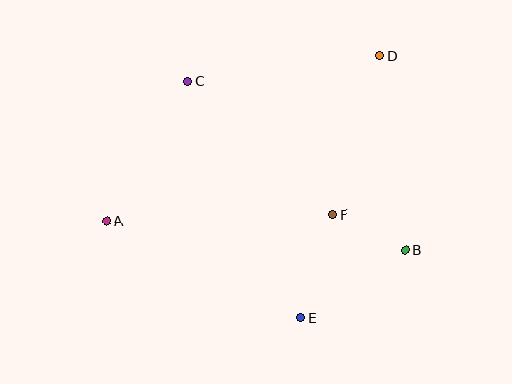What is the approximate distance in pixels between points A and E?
The distance between A and E is approximately 217 pixels.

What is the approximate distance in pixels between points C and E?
The distance between C and E is approximately 262 pixels.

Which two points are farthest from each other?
Points A and D are farthest from each other.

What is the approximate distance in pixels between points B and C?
The distance between B and C is approximately 275 pixels.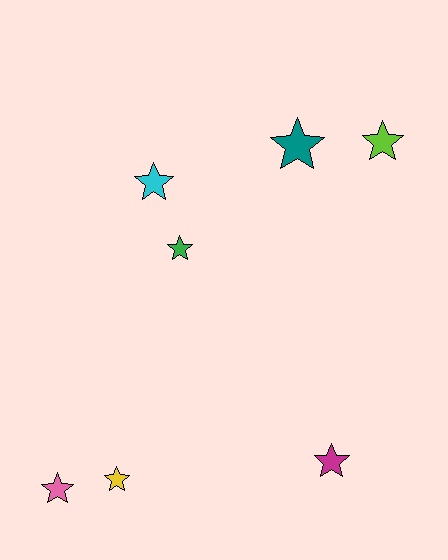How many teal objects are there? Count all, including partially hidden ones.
There is 1 teal object.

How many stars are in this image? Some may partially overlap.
There are 7 stars.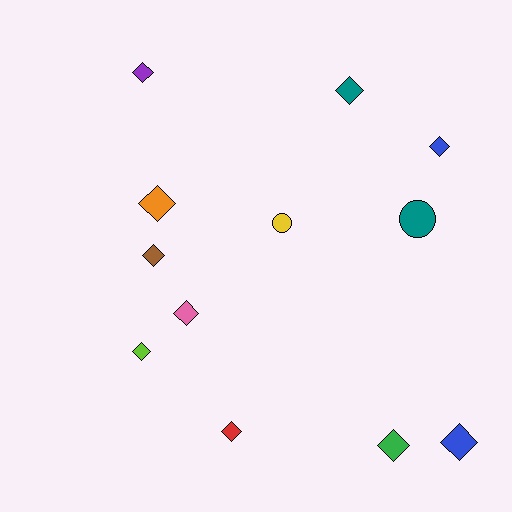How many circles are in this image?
There are 2 circles.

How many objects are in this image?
There are 12 objects.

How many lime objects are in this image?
There is 1 lime object.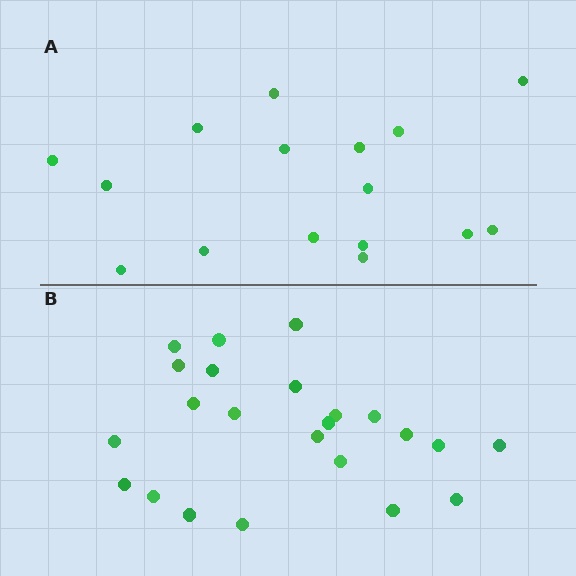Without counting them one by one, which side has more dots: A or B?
Region B (the bottom region) has more dots.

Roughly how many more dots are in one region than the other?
Region B has roughly 8 or so more dots than region A.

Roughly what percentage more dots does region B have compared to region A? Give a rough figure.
About 45% more.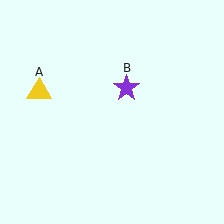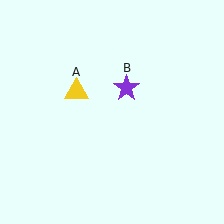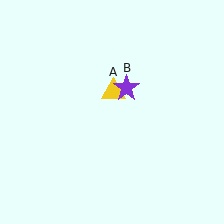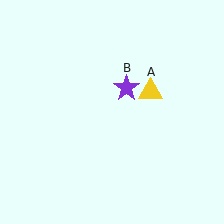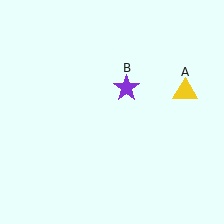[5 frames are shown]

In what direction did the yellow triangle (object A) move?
The yellow triangle (object A) moved right.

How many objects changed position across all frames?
1 object changed position: yellow triangle (object A).